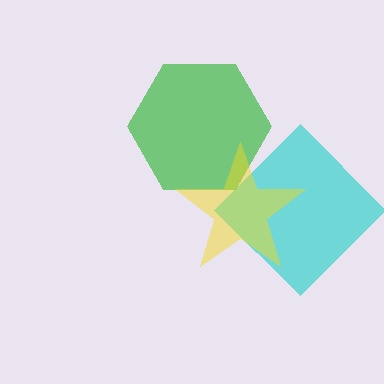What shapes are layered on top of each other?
The layered shapes are: a cyan diamond, a green hexagon, a yellow star.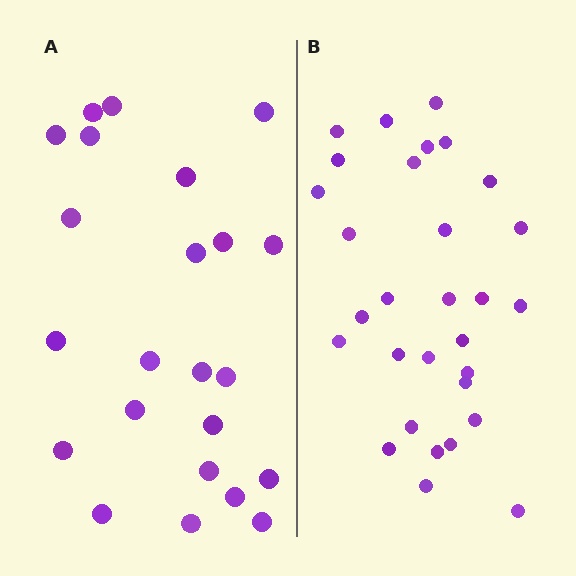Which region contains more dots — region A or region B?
Region B (the right region) has more dots.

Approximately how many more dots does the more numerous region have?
Region B has roughly 8 or so more dots than region A.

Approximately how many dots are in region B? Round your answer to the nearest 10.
About 30 dots.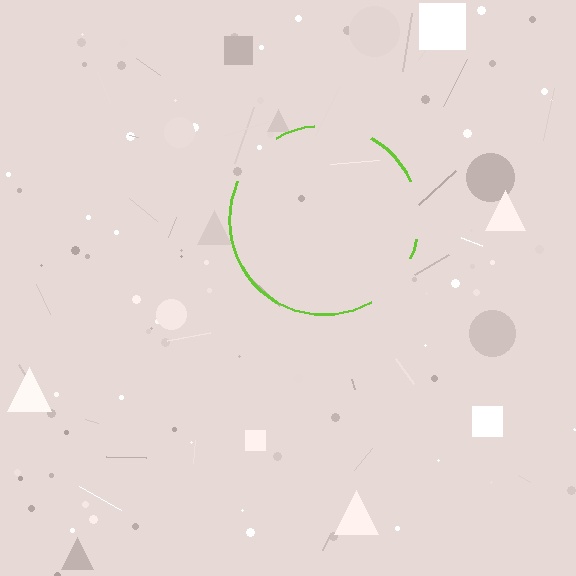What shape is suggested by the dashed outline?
The dashed outline suggests a circle.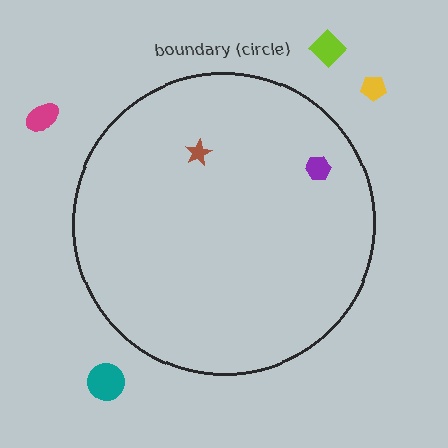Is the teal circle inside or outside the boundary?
Outside.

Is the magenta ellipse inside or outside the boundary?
Outside.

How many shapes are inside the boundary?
2 inside, 4 outside.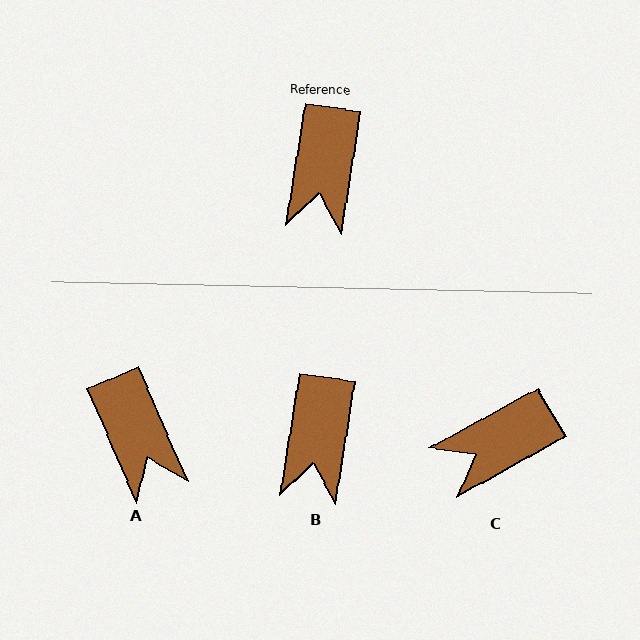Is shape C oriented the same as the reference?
No, it is off by about 52 degrees.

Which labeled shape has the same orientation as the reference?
B.